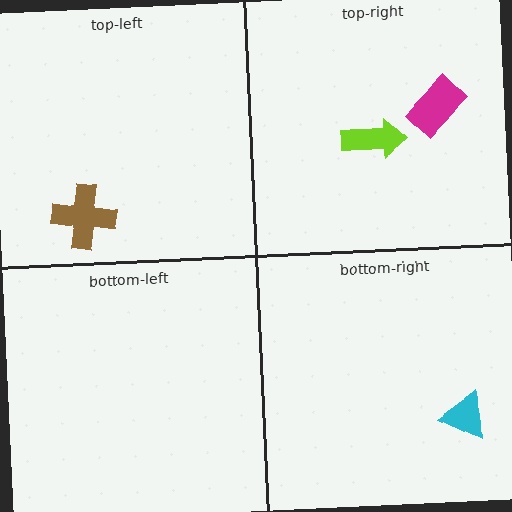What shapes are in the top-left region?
The brown cross.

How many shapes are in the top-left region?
1.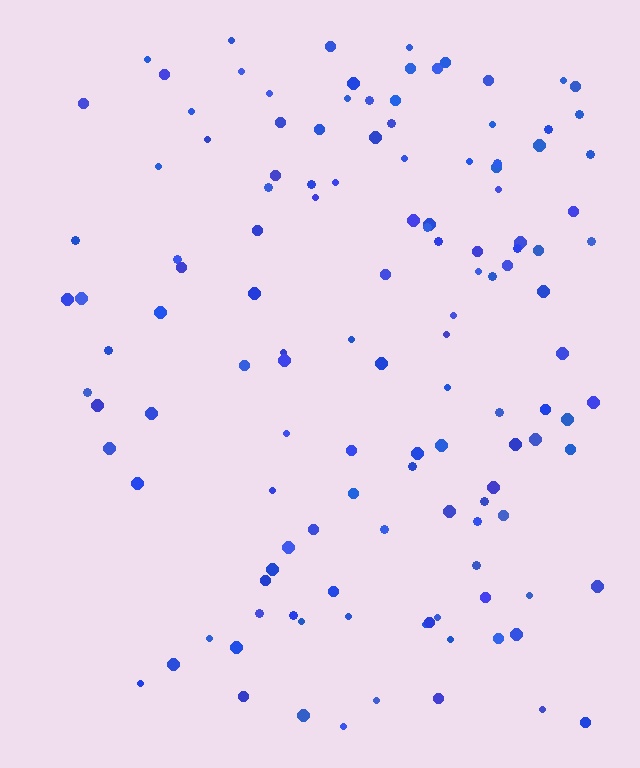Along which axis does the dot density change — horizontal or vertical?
Horizontal.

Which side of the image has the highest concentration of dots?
The right.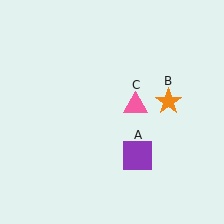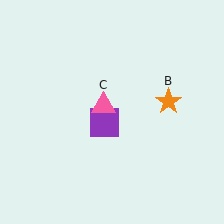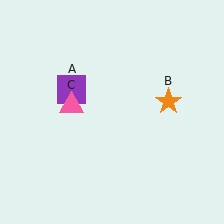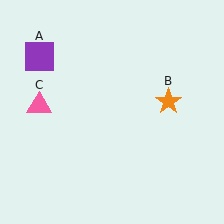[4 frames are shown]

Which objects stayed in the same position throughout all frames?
Orange star (object B) remained stationary.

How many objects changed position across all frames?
2 objects changed position: purple square (object A), pink triangle (object C).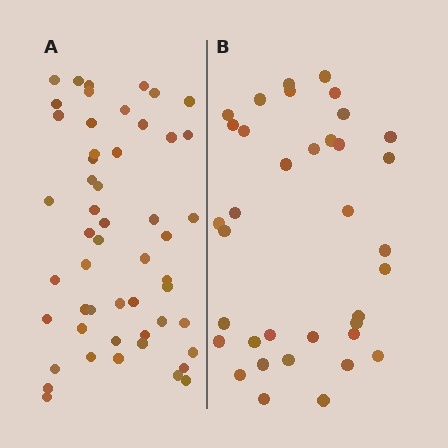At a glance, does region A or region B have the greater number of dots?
Region A (the left region) has more dots.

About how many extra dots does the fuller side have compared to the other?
Region A has approximately 15 more dots than region B.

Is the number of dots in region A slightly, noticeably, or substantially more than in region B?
Region A has noticeably more, but not dramatically so. The ratio is roughly 1.4 to 1.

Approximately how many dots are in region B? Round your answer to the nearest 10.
About 40 dots. (The exact count is 36, which rounds to 40.)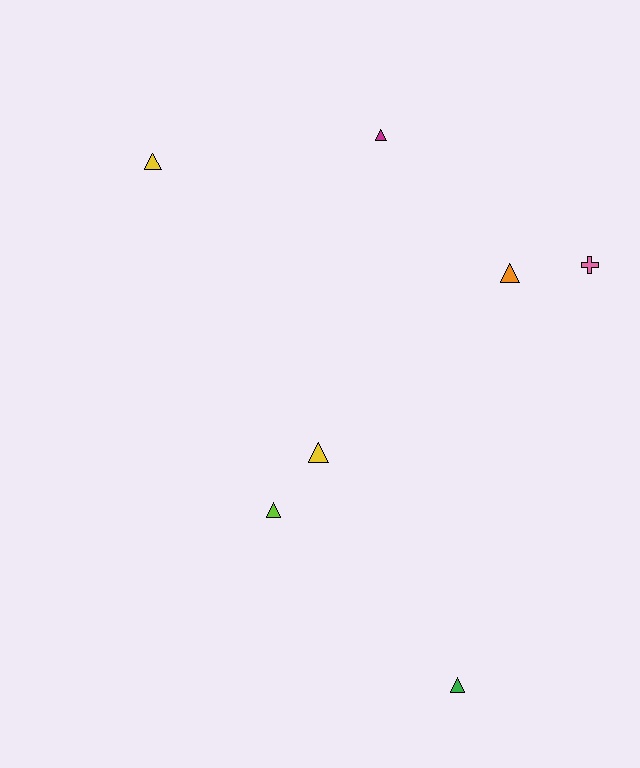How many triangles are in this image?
There are 6 triangles.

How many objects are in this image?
There are 7 objects.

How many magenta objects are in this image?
There is 1 magenta object.